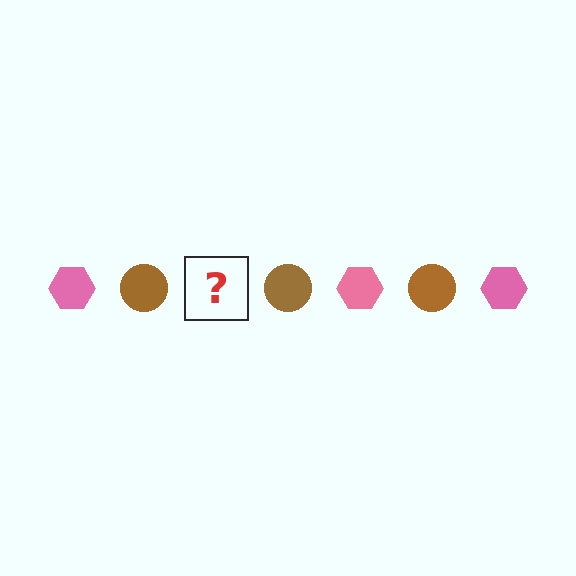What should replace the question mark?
The question mark should be replaced with a pink hexagon.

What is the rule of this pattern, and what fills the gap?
The rule is that the pattern alternates between pink hexagon and brown circle. The gap should be filled with a pink hexagon.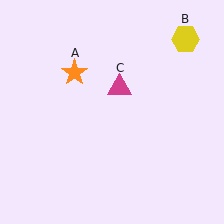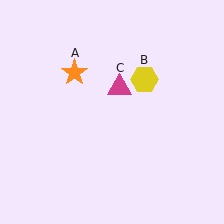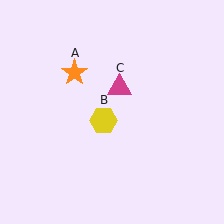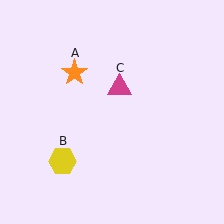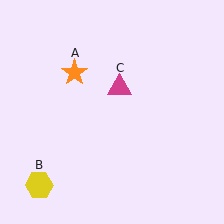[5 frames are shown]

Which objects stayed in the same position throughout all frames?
Orange star (object A) and magenta triangle (object C) remained stationary.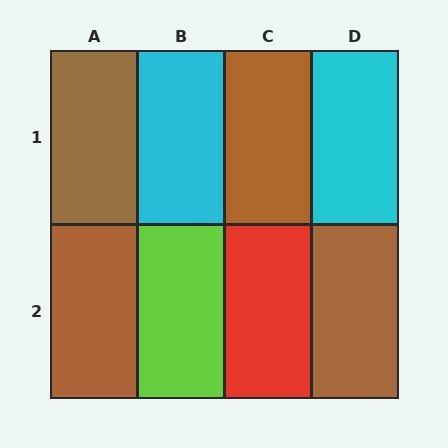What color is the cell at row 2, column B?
Lime.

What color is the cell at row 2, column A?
Brown.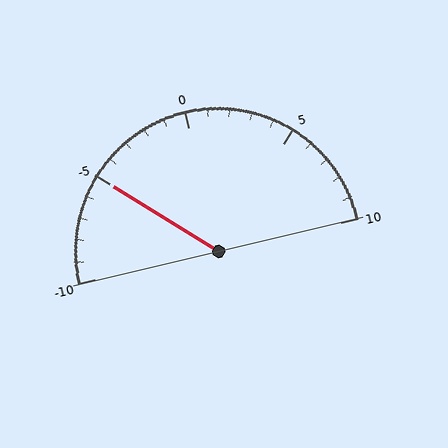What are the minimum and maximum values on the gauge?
The gauge ranges from -10 to 10.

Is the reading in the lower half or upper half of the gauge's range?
The reading is in the lower half of the range (-10 to 10).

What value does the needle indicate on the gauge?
The needle indicates approximately -5.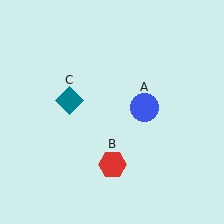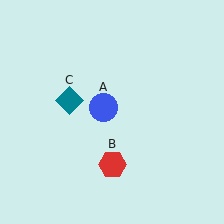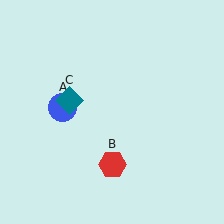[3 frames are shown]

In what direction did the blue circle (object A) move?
The blue circle (object A) moved left.